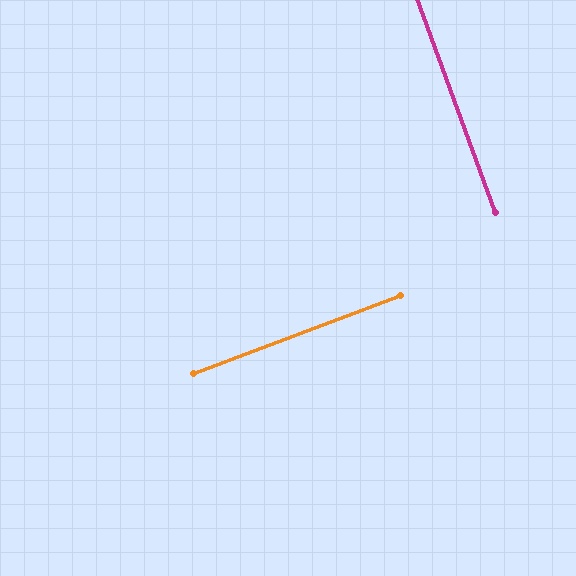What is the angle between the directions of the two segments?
Approximately 89 degrees.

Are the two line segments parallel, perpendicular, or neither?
Perpendicular — they meet at approximately 89°.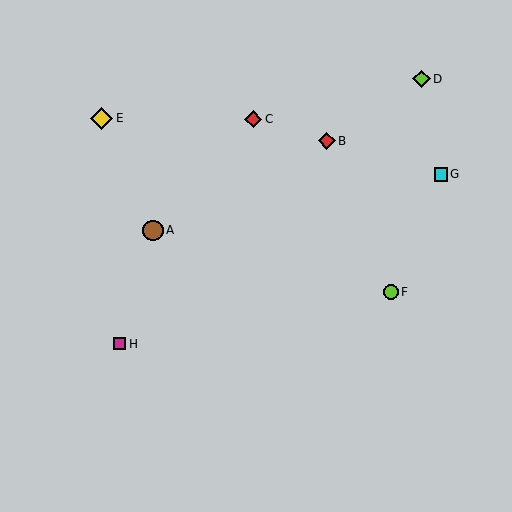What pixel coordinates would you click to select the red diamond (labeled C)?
Click at (253, 119) to select the red diamond C.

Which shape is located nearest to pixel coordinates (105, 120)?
The yellow diamond (labeled E) at (101, 118) is nearest to that location.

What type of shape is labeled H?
Shape H is a magenta square.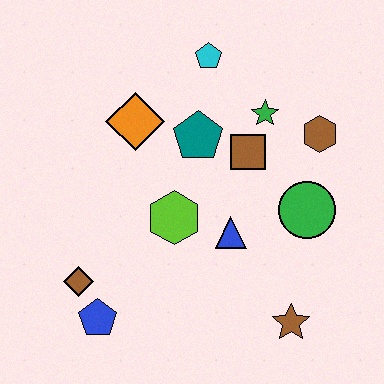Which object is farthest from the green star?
The blue pentagon is farthest from the green star.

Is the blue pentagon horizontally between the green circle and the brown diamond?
Yes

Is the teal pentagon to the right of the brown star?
No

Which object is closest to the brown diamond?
The blue pentagon is closest to the brown diamond.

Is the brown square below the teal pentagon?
Yes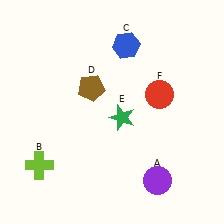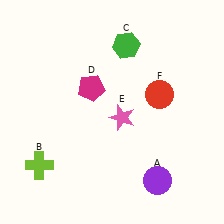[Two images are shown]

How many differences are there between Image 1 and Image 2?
There are 3 differences between the two images.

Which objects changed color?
C changed from blue to green. D changed from brown to magenta. E changed from green to pink.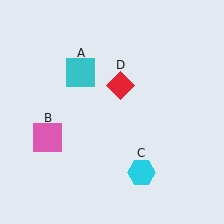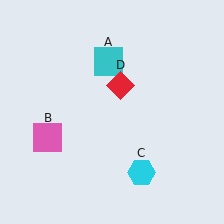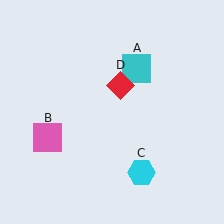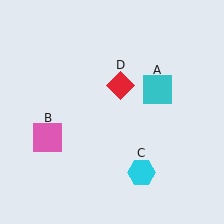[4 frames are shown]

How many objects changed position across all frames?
1 object changed position: cyan square (object A).